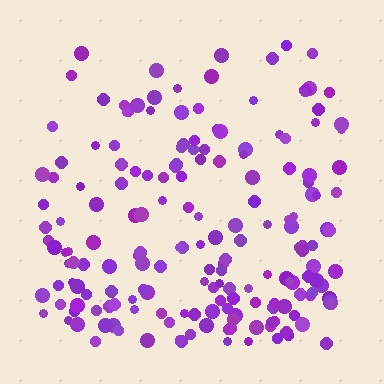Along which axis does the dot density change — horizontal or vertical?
Vertical.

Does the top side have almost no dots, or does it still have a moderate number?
Still a moderate number, just noticeably fewer than the bottom.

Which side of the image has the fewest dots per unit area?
The top.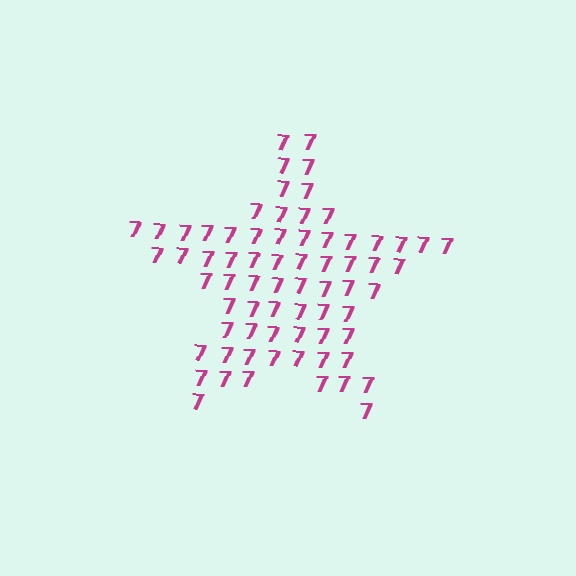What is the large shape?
The large shape is a star.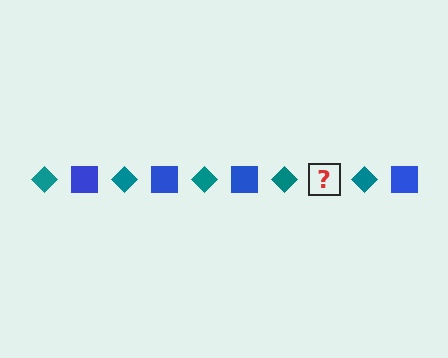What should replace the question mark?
The question mark should be replaced with a blue square.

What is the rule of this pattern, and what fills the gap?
The rule is that the pattern alternates between teal diamond and blue square. The gap should be filled with a blue square.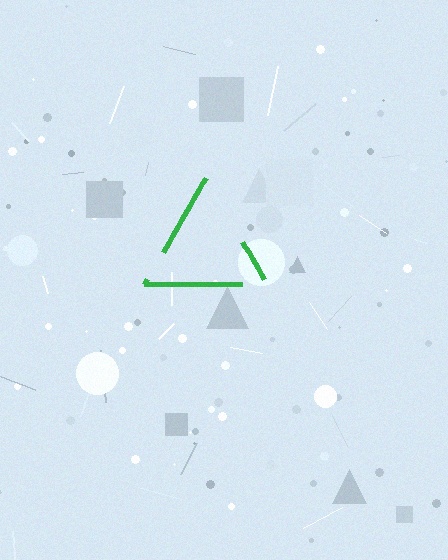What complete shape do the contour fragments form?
The contour fragments form a triangle.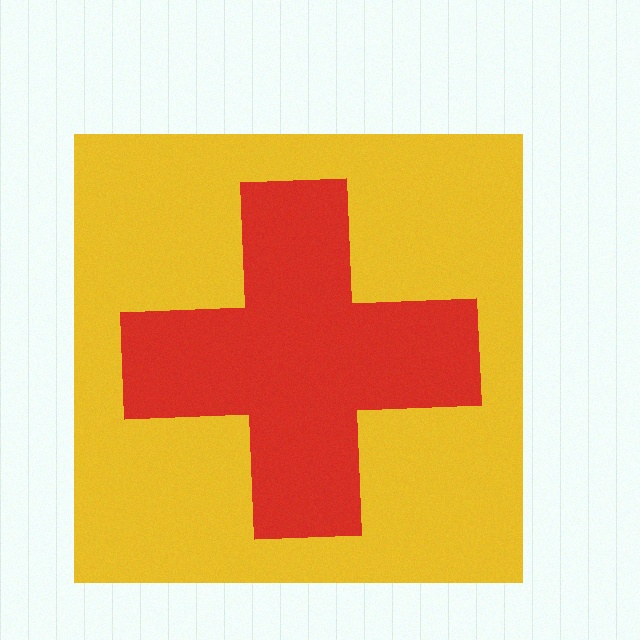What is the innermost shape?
The red cross.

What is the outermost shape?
The yellow square.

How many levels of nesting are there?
2.